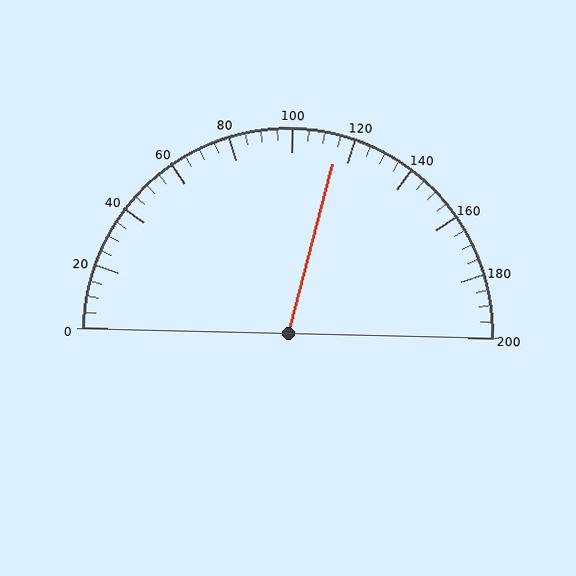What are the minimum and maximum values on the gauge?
The gauge ranges from 0 to 200.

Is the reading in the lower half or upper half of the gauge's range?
The reading is in the upper half of the range (0 to 200).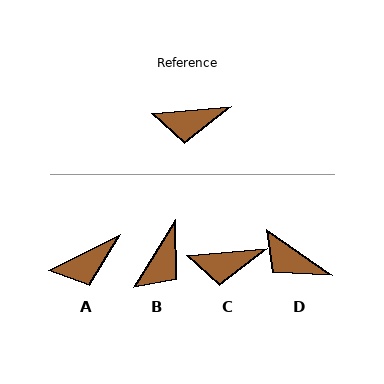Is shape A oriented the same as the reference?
No, it is off by about 21 degrees.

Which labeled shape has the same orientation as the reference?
C.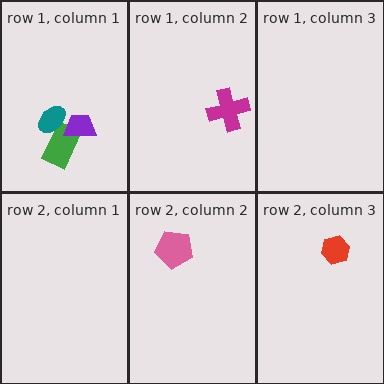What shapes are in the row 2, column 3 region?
The red hexagon.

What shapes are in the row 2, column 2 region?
The pink pentagon.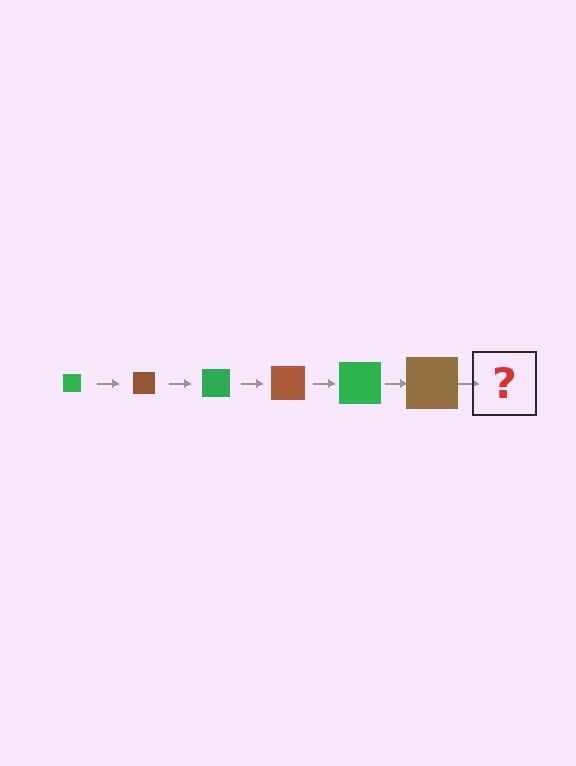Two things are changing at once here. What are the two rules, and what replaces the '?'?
The two rules are that the square grows larger each step and the color cycles through green and brown. The '?' should be a green square, larger than the previous one.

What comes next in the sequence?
The next element should be a green square, larger than the previous one.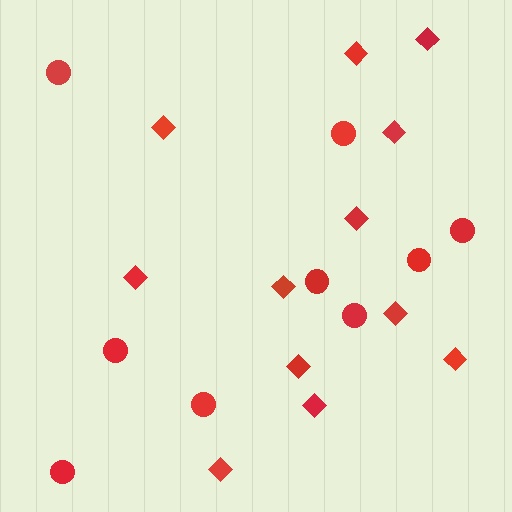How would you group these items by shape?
There are 2 groups: one group of circles (9) and one group of diamonds (12).